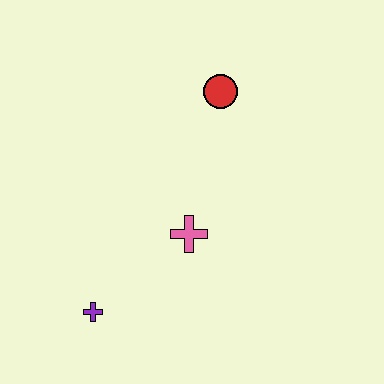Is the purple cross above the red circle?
No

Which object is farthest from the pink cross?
The red circle is farthest from the pink cross.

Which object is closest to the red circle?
The pink cross is closest to the red circle.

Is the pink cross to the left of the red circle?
Yes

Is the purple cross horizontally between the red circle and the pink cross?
No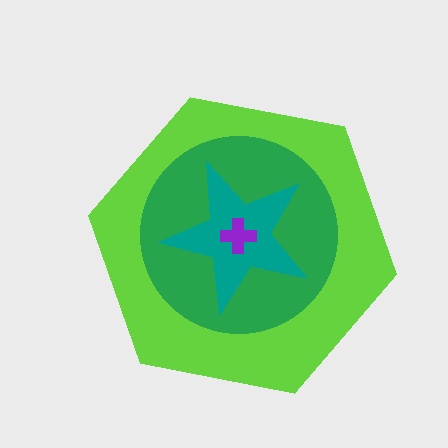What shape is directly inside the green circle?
The teal star.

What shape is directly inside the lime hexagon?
The green circle.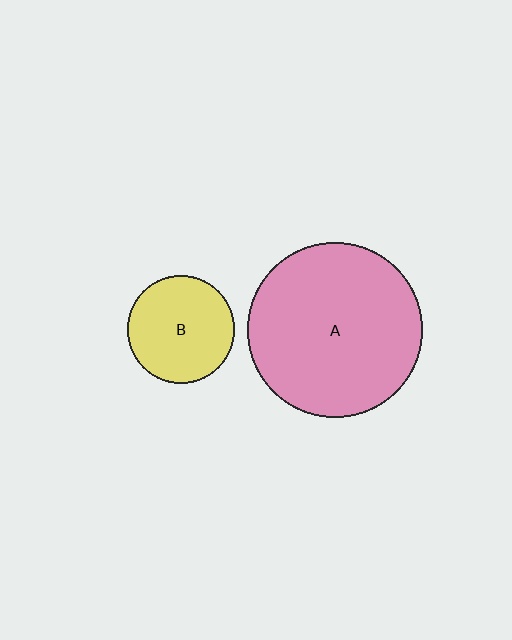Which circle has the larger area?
Circle A (pink).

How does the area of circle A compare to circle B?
Approximately 2.6 times.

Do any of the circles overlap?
No, none of the circles overlap.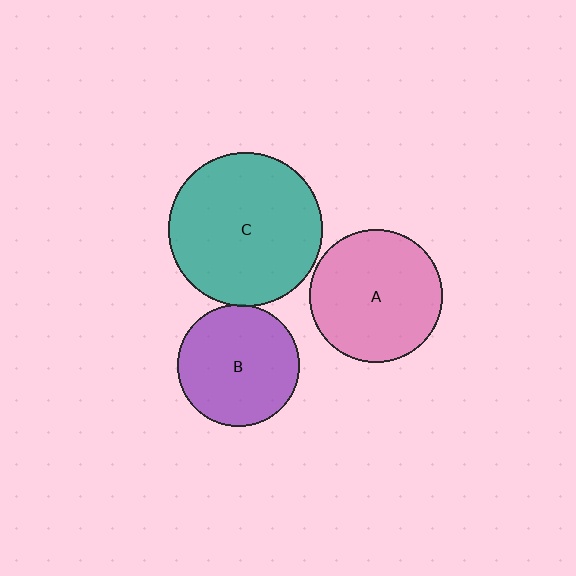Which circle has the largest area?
Circle C (teal).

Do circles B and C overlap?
Yes.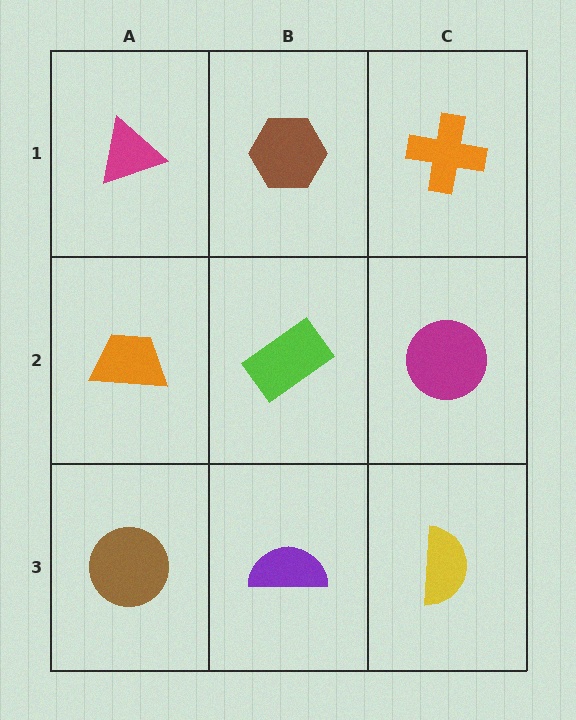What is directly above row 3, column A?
An orange trapezoid.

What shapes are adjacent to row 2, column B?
A brown hexagon (row 1, column B), a purple semicircle (row 3, column B), an orange trapezoid (row 2, column A), a magenta circle (row 2, column C).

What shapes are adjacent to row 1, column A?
An orange trapezoid (row 2, column A), a brown hexagon (row 1, column B).